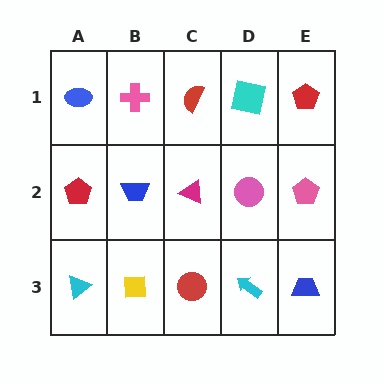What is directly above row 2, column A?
A blue ellipse.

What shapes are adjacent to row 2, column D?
A cyan square (row 1, column D), a cyan arrow (row 3, column D), a magenta triangle (row 2, column C), a pink pentagon (row 2, column E).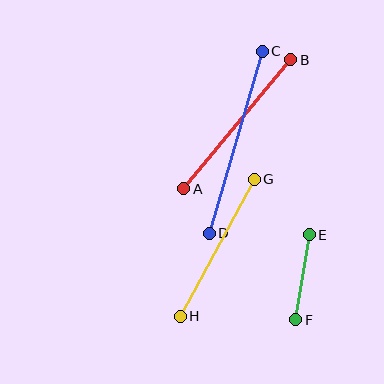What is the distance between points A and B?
The distance is approximately 168 pixels.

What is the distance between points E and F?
The distance is approximately 86 pixels.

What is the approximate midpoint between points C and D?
The midpoint is at approximately (236, 142) pixels.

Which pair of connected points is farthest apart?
Points C and D are farthest apart.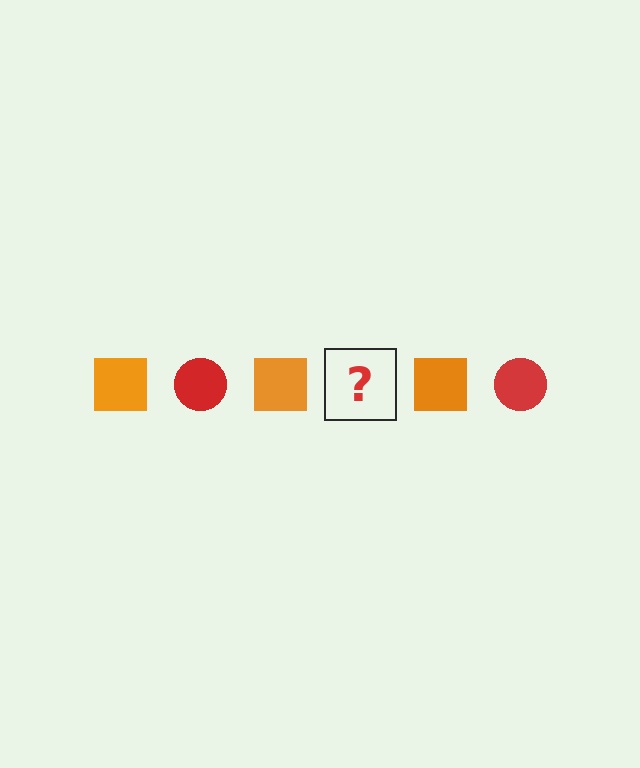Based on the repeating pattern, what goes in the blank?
The blank should be a red circle.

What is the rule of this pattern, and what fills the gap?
The rule is that the pattern alternates between orange square and red circle. The gap should be filled with a red circle.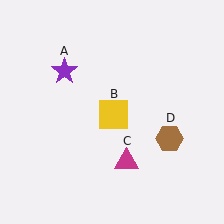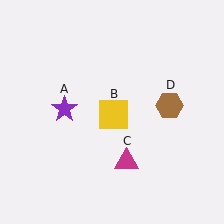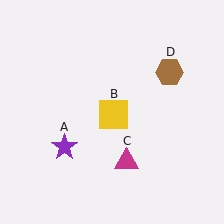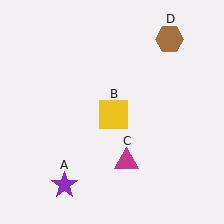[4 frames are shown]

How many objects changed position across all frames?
2 objects changed position: purple star (object A), brown hexagon (object D).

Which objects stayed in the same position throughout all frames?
Yellow square (object B) and magenta triangle (object C) remained stationary.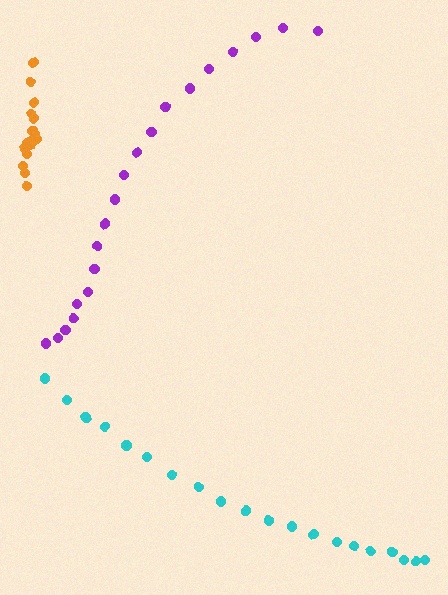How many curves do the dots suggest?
There are 3 distinct paths.